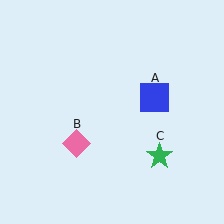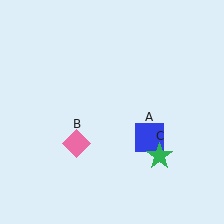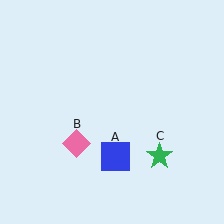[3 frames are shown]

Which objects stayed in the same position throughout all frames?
Pink diamond (object B) and green star (object C) remained stationary.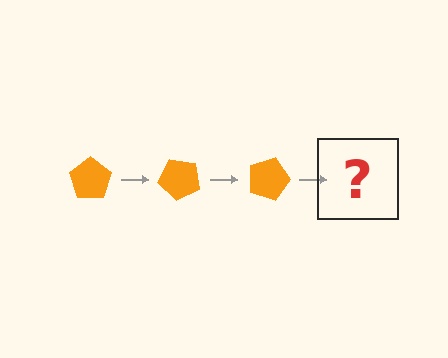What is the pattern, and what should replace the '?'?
The pattern is that the pentagon rotates 45 degrees each step. The '?' should be an orange pentagon rotated 135 degrees.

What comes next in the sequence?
The next element should be an orange pentagon rotated 135 degrees.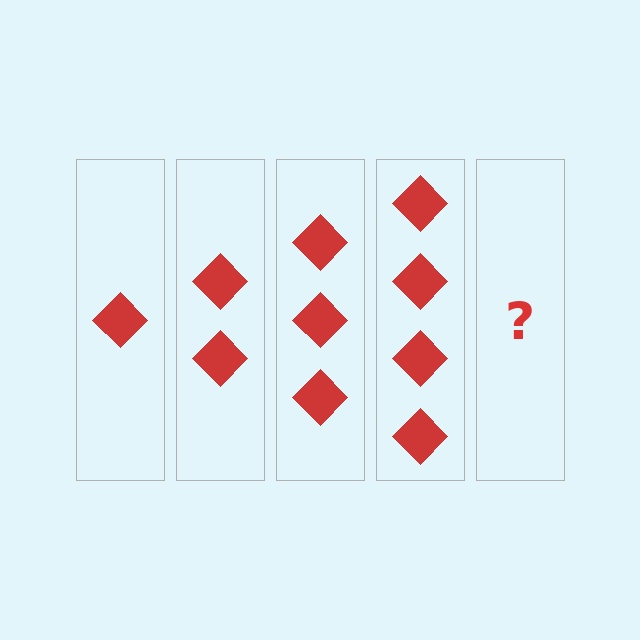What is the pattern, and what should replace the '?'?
The pattern is that each step adds one more diamond. The '?' should be 5 diamonds.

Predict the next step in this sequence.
The next step is 5 diamonds.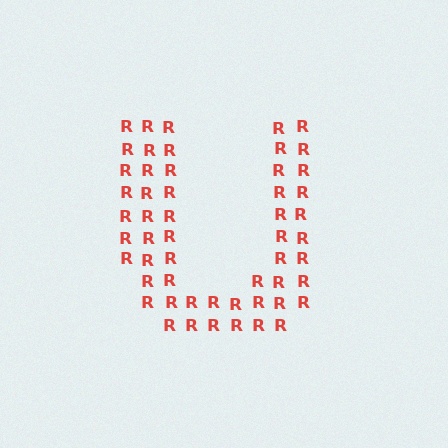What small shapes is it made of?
It is made of small letter R's.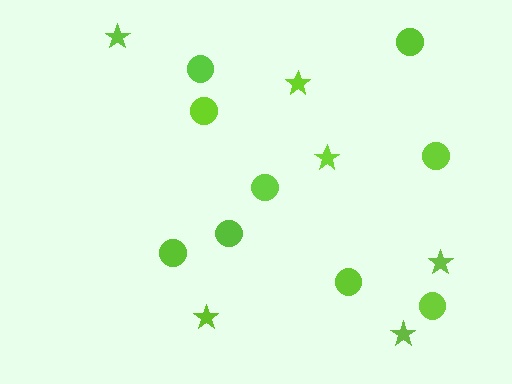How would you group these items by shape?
There are 2 groups: one group of stars (6) and one group of circles (9).